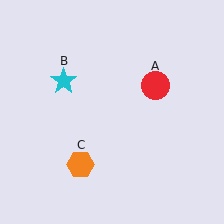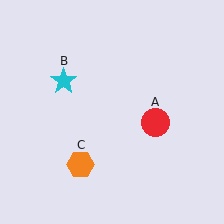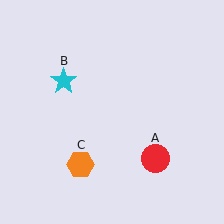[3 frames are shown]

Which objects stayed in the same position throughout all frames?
Cyan star (object B) and orange hexagon (object C) remained stationary.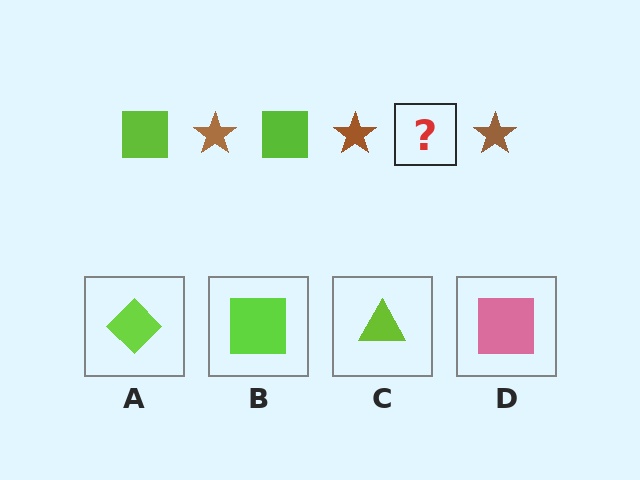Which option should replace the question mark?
Option B.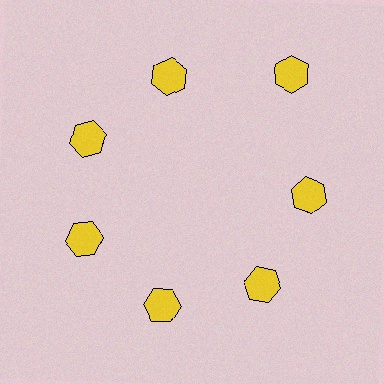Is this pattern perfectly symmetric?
No. The 7 yellow hexagons are arranged in a ring, but one element near the 1 o'clock position is pushed outward from the center, breaking the 7-fold rotational symmetry.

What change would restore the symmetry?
The symmetry would be restored by moving it inward, back onto the ring so that all 7 hexagons sit at equal angles and equal distance from the center.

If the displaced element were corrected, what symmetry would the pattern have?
It would have 7-fold rotational symmetry — the pattern would map onto itself every 51 degrees.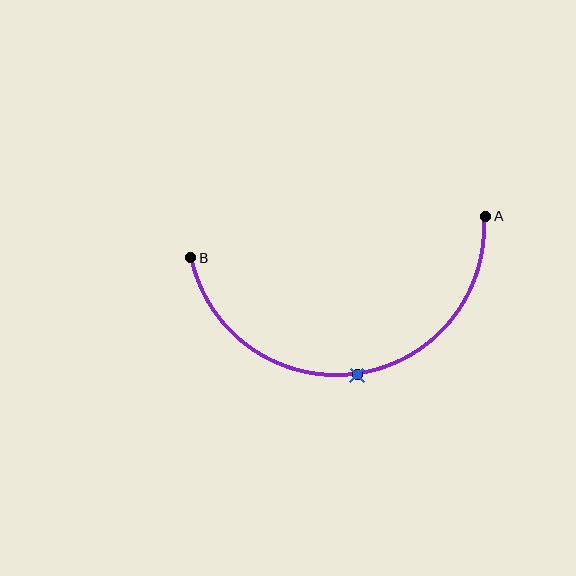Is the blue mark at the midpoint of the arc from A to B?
Yes. The blue mark lies on the arc at equal arc-length from both A and B — it is the arc midpoint.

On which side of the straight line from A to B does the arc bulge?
The arc bulges below the straight line connecting A and B.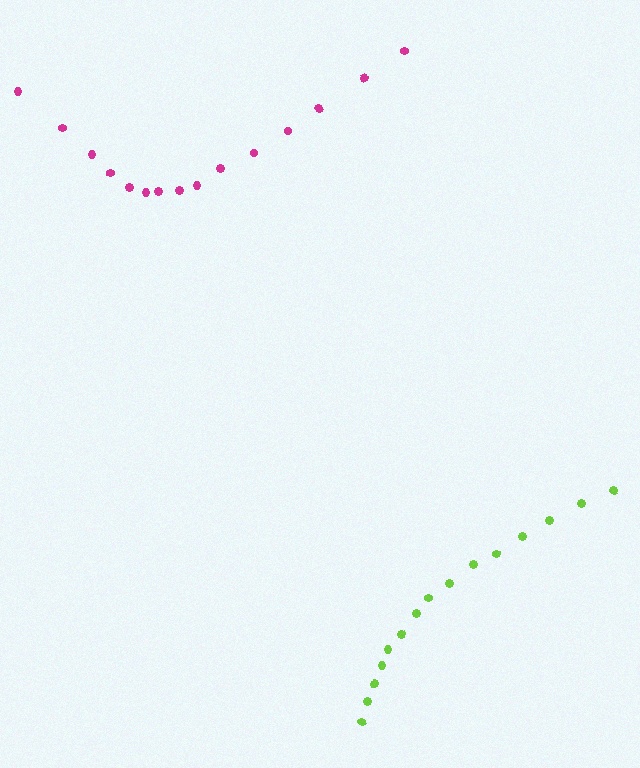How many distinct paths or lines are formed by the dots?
There are 2 distinct paths.